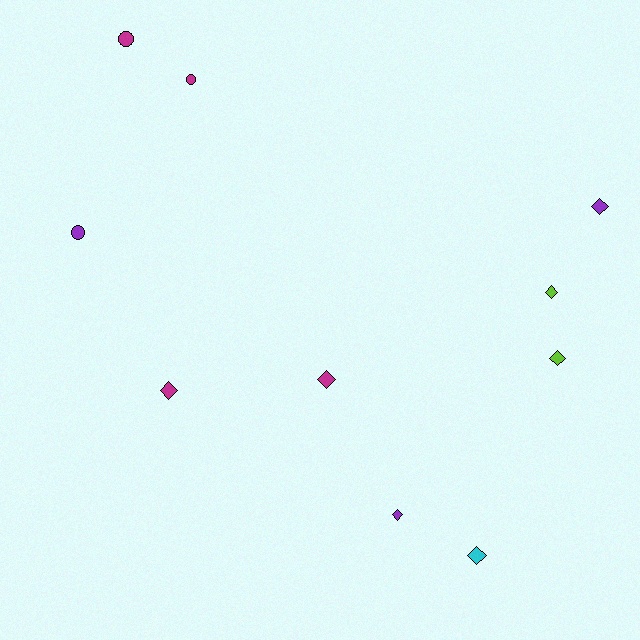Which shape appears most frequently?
Diamond, with 7 objects.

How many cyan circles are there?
There are no cyan circles.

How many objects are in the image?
There are 10 objects.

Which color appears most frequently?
Magenta, with 4 objects.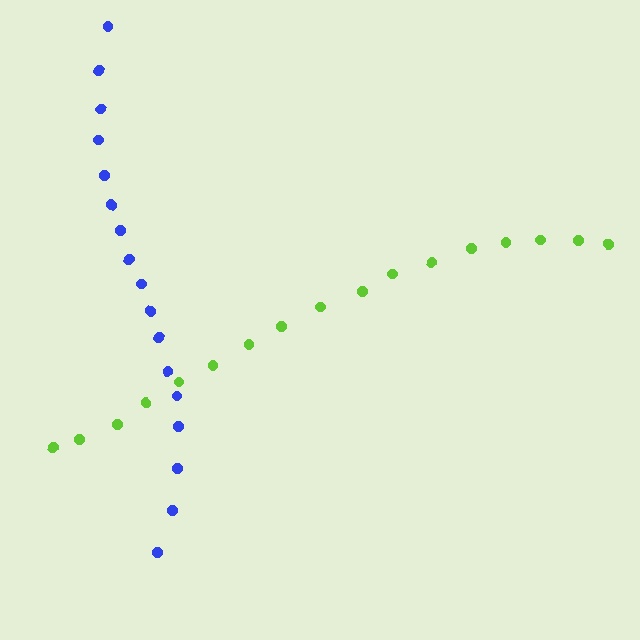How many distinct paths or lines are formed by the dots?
There are 2 distinct paths.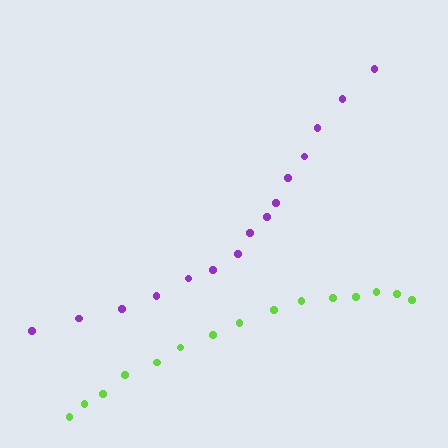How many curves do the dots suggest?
There are 2 distinct paths.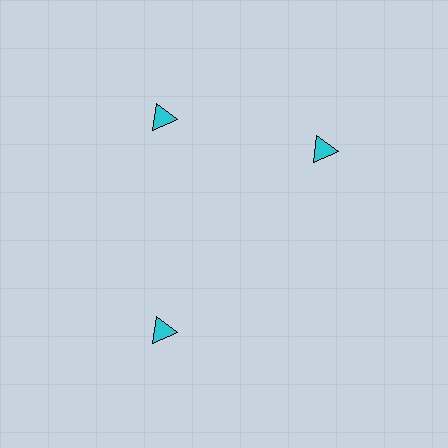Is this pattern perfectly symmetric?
No. The 3 cyan triangles are arranged in a ring, but one element near the 3 o'clock position is rotated out of alignment along the ring, breaking the 3-fold rotational symmetry.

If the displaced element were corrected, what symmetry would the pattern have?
It would have 3-fold rotational symmetry — the pattern would map onto itself every 120 degrees.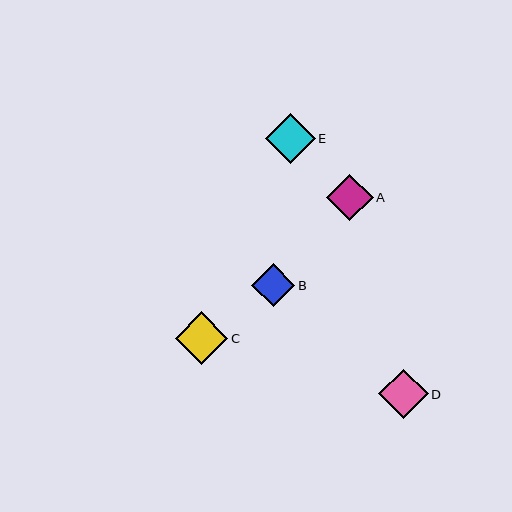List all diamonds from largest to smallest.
From largest to smallest: C, E, D, A, B.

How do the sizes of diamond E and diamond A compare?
Diamond E and diamond A are approximately the same size.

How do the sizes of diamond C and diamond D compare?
Diamond C and diamond D are approximately the same size.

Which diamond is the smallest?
Diamond B is the smallest with a size of approximately 43 pixels.